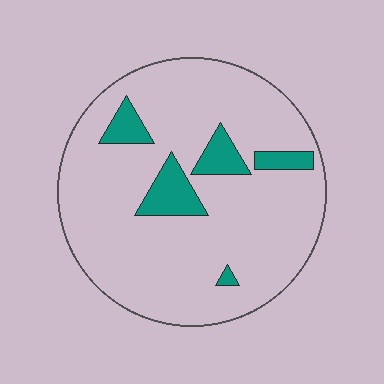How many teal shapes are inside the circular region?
5.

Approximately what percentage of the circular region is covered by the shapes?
Approximately 10%.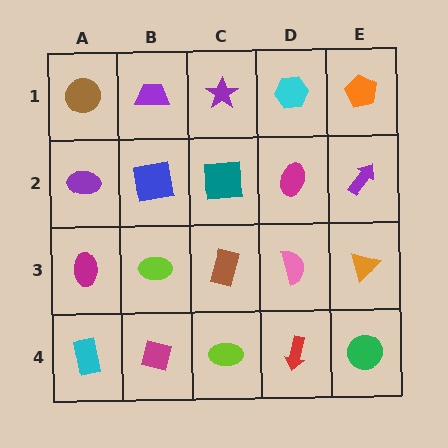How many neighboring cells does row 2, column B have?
4.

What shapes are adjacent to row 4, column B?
A lime ellipse (row 3, column B), a cyan rectangle (row 4, column A), a lime ellipse (row 4, column C).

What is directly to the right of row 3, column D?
An orange triangle.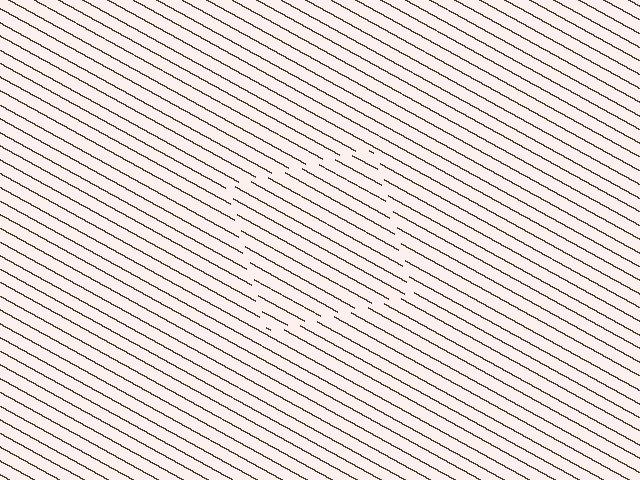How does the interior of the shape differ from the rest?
The interior of the shape contains the same grating, shifted by half a period — the contour is defined by the phase discontinuity where line-ends from the inner and outer gratings abut.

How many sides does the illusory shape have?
4 sides — the line-ends trace a square.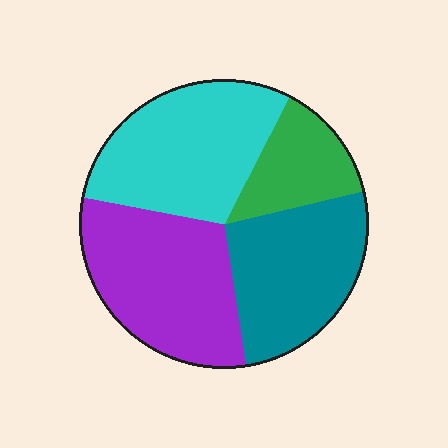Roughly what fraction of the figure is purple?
Purple takes up about one third (1/3) of the figure.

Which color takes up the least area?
Green, at roughly 15%.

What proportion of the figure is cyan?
Cyan takes up about one third (1/3) of the figure.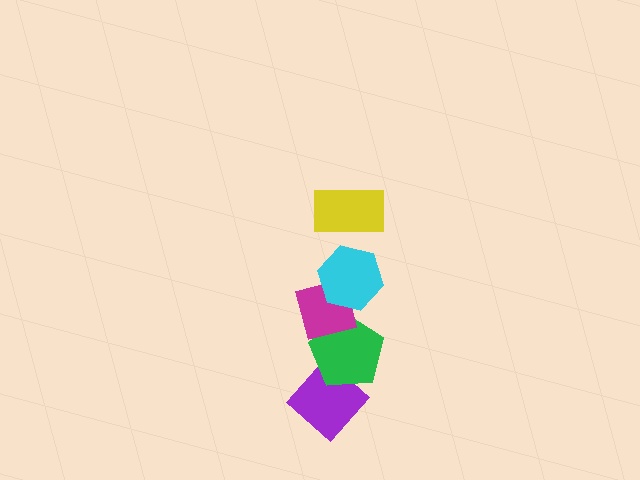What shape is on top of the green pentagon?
The magenta square is on top of the green pentagon.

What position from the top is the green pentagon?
The green pentagon is 4th from the top.